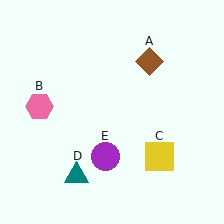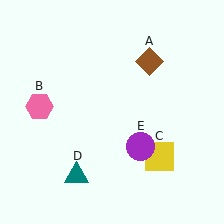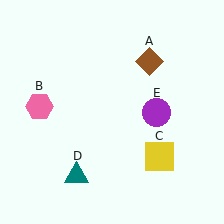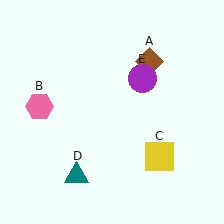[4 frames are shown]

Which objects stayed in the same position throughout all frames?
Brown diamond (object A) and pink hexagon (object B) and yellow square (object C) and teal triangle (object D) remained stationary.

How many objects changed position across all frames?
1 object changed position: purple circle (object E).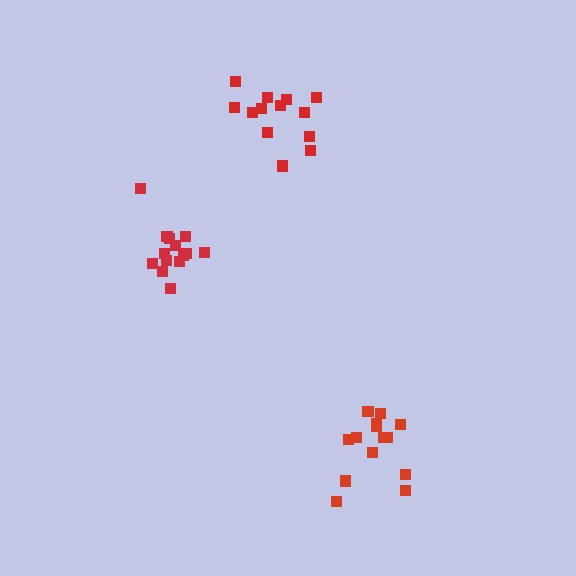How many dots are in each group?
Group 1: 13 dots, Group 2: 14 dots, Group 3: 14 dots (41 total).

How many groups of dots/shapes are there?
There are 3 groups.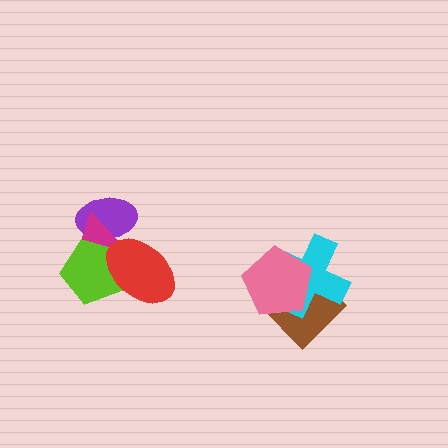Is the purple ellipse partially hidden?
Yes, it is partially covered by another shape.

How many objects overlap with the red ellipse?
3 objects overlap with the red ellipse.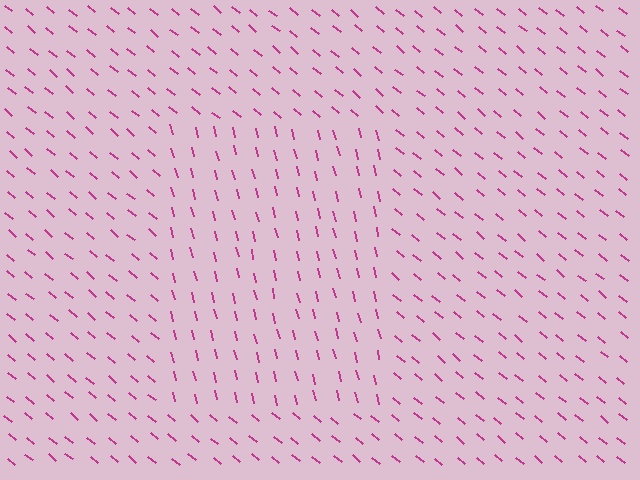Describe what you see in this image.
The image is filled with small magenta line segments. A rectangle region in the image has lines oriented differently from the surrounding lines, creating a visible texture boundary.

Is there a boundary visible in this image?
Yes, there is a texture boundary formed by a change in line orientation.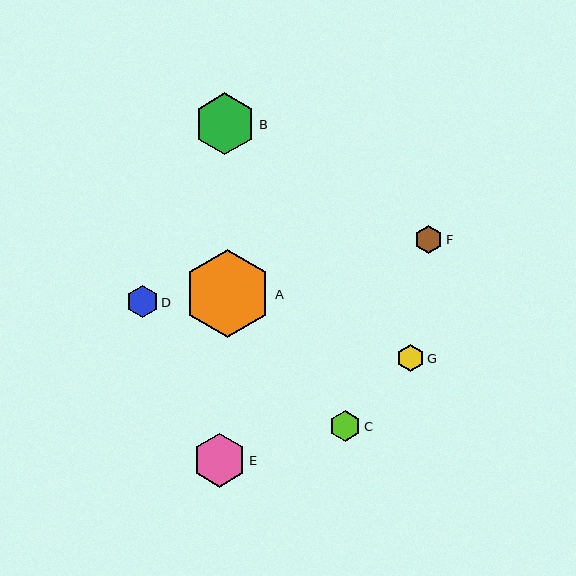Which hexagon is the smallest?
Hexagon G is the smallest with a size of approximately 27 pixels.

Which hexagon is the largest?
Hexagon A is the largest with a size of approximately 88 pixels.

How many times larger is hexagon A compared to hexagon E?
Hexagon A is approximately 1.6 times the size of hexagon E.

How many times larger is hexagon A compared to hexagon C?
Hexagon A is approximately 2.8 times the size of hexagon C.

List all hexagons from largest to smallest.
From largest to smallest: A, B, E, D, C, F, G.